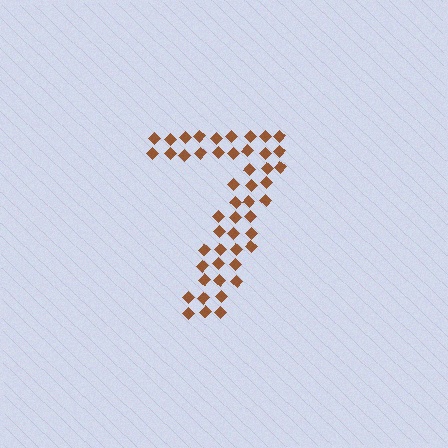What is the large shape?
The large shape is the digit 7.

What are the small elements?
The small elements are diamonds.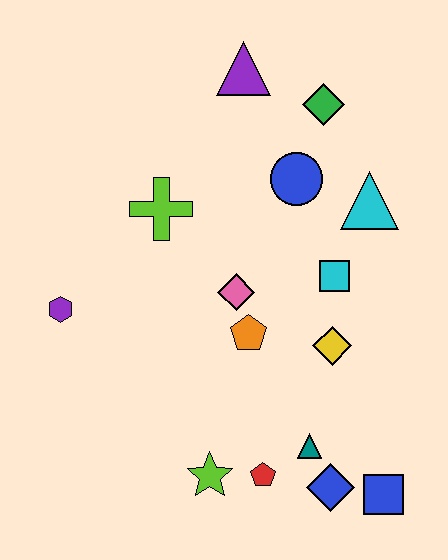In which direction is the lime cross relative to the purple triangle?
The lime cross is below the purple triangle.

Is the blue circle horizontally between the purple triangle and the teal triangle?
Yes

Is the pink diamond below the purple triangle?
Yes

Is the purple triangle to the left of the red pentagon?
Yes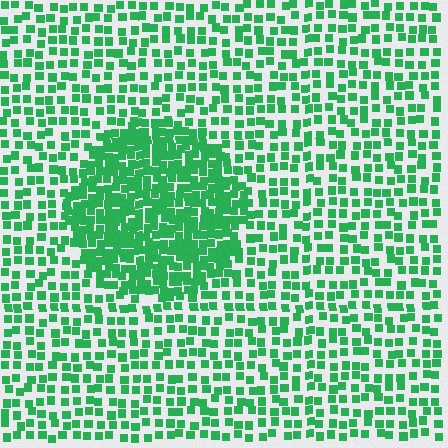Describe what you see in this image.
The image contains small green elements arranged at two different densities. A circle-shaped region is visible where the elements are more densely packed than the surrounding area.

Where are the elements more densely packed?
The elements are more densely packed inside the circle boundary.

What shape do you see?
I see a circle.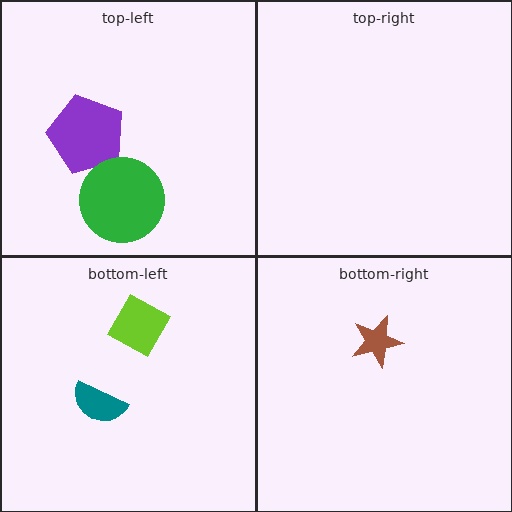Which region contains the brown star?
The bottom-right region.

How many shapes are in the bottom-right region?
1.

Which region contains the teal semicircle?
The bottom-left region.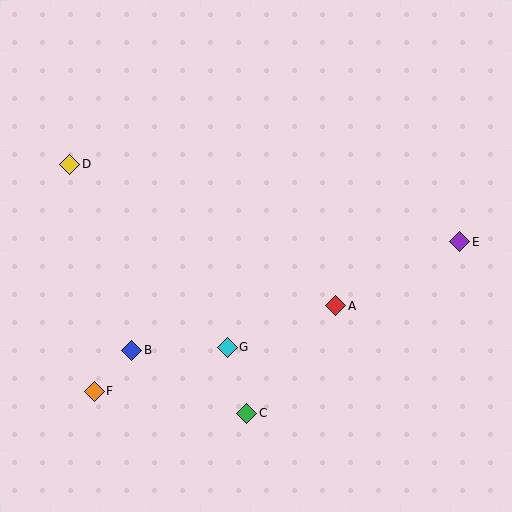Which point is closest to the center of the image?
Point A at (336, 306) is closest to the center.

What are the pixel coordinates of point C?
Point C is at (246, 413).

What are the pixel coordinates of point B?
Point B is at (132, 350).